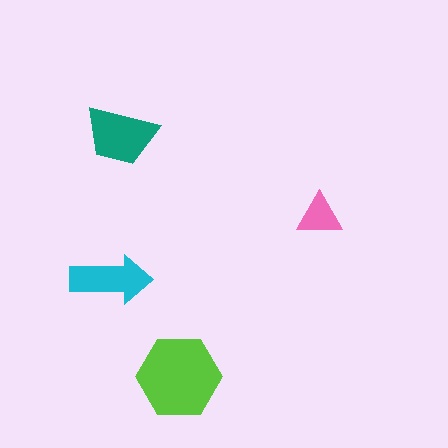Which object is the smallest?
The pink triangle.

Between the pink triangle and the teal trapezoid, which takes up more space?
The teal trapezoid.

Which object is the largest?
The lime hexagon.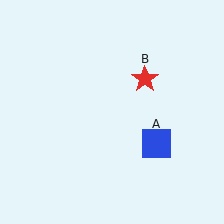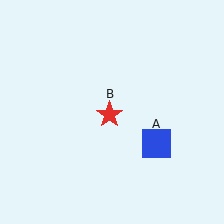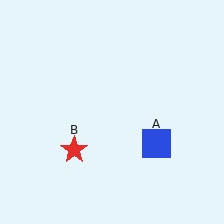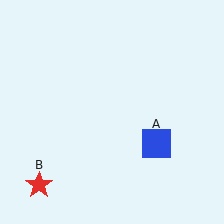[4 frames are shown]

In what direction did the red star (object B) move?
The red star (object B) moved down and to the left.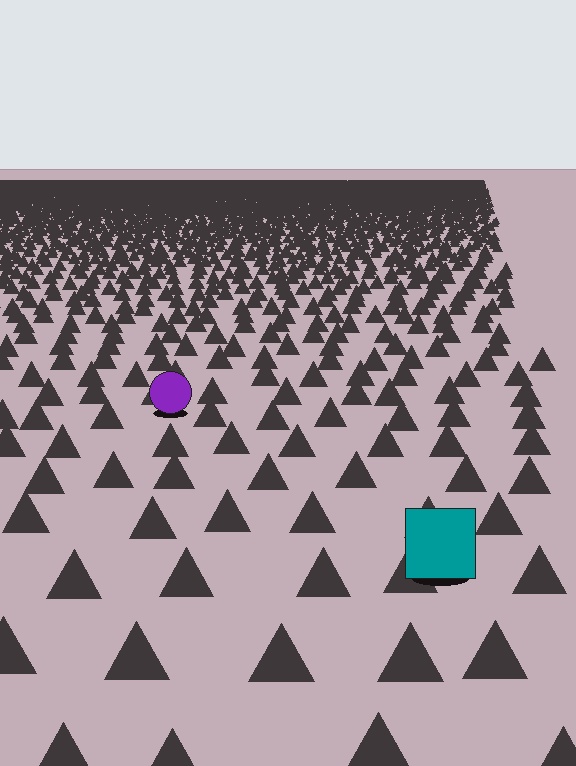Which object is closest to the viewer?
The teal square is closest. The texture marks near it are larger and more spread out.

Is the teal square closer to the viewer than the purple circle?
Yes. The teal square is closer — you can tell from the texture gradient: the ground texture is coarser near it.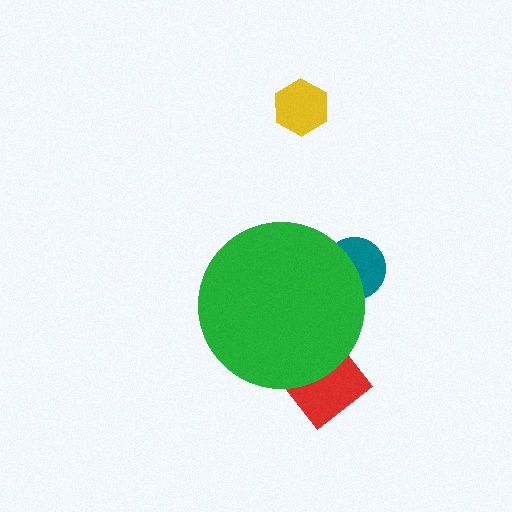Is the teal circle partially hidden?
Yes, the teal circle is partially hidden behind the green circle.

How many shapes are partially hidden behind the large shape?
2 shapes are partially hidden.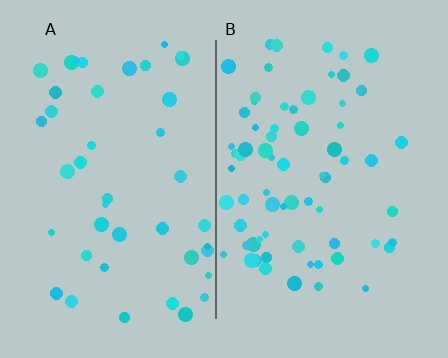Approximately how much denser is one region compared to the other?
Approximately 1.6× — region B over region A.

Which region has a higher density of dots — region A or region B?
B (the right).